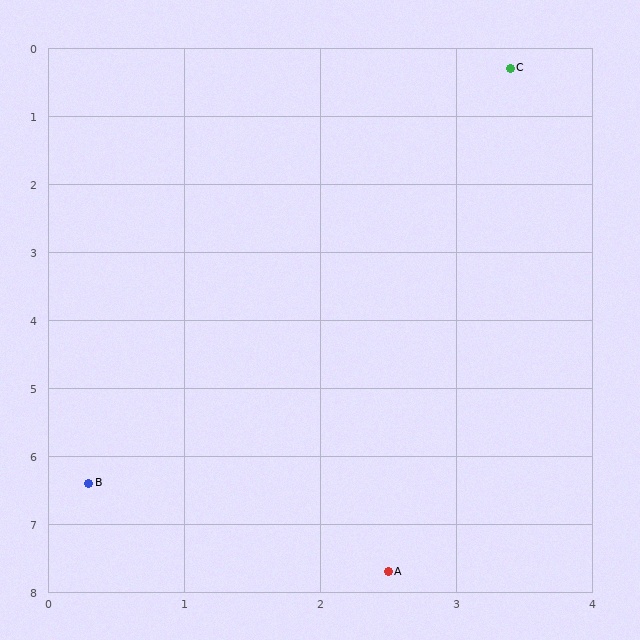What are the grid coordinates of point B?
Point B is at approximately (0.3, 6.4).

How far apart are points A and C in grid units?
Points A and C are about 7.5 grid units apart.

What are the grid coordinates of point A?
Point A is at approximately (2.5, 7.7).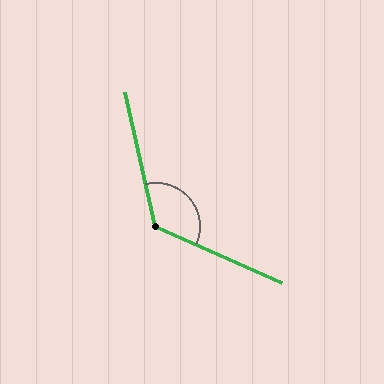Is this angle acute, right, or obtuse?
It is obtuse.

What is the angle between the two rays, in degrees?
Approximately 127 degrees.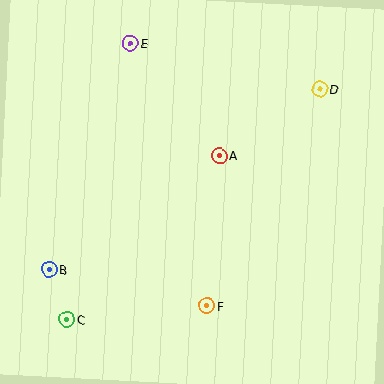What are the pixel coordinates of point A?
Point A is at (219, 155).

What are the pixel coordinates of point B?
Point B is at (49, 270).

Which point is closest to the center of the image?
Point A at (219, 155) is closest to the center.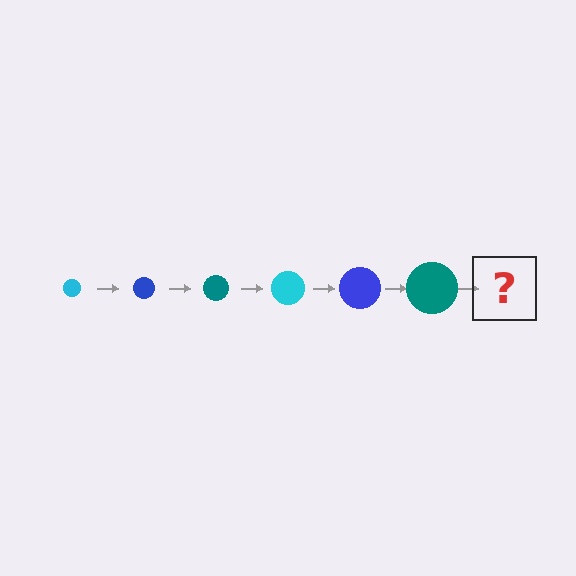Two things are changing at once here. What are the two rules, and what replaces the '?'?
The two rules are that the circle grows larger each step and the color cycles through cyan, blue, and teal. The '?' should be a cyan circle, larger than the previous one.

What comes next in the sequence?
The next element should be a cyan circle, larger than the previous one.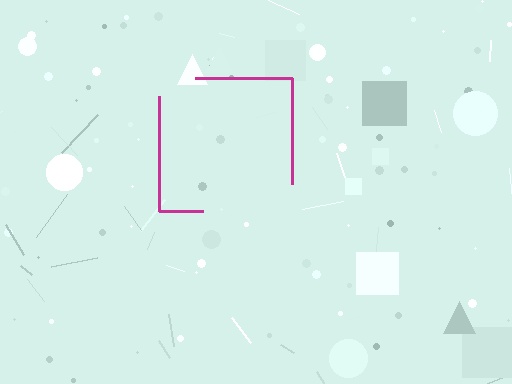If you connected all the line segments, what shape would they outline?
They would outline a square.